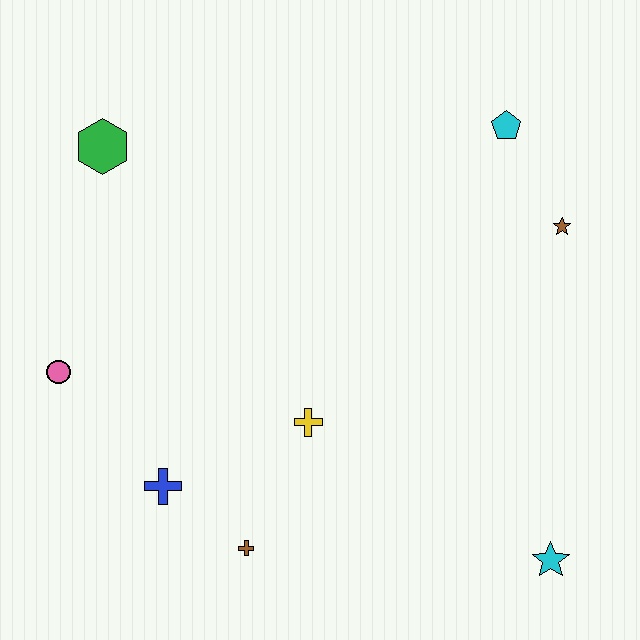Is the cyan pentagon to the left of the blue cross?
No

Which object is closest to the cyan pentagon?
The brown star is closest to the cyan pentagon.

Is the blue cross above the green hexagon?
No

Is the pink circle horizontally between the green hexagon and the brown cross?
No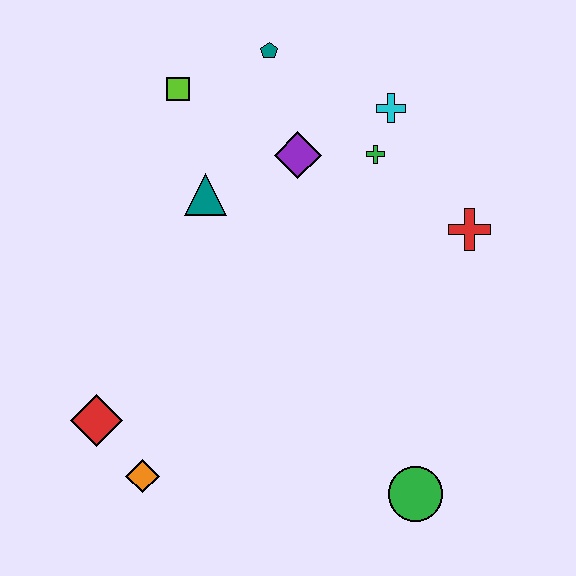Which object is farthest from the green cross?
The orange diamond is farthest from the green cross.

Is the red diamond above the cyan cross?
No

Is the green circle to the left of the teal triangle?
No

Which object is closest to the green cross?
The cyan cross is closest to the green cross.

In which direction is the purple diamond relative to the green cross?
The purple diamond is to the left of the green cross.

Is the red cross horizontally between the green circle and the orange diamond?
No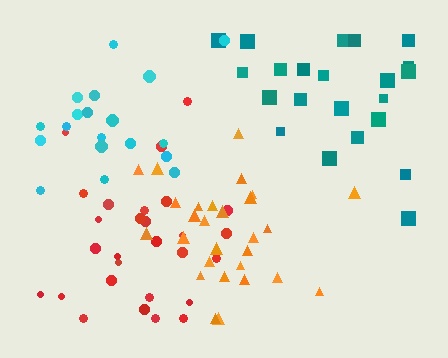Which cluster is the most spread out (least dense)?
Teal.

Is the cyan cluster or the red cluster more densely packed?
Red.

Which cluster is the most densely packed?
Orange.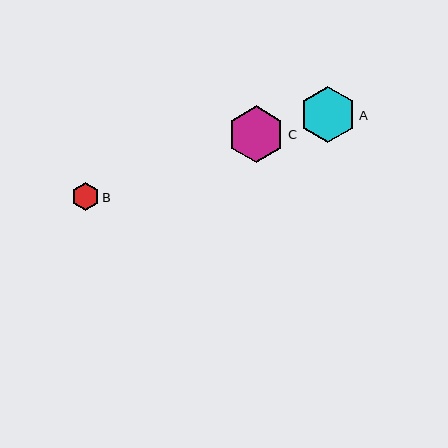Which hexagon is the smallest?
Hexagon B is the smallest with a size of approximately 27 pixels.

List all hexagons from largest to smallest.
From largest to smallest: A, C, B.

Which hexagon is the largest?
Hexagon A is the largest with a size of approximately 57 pixels.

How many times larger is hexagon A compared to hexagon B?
Hexagon A is approximately 2.1 times the size of hexagon B.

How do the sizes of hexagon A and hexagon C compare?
Hexagon A and hexagon C are approximately the same size.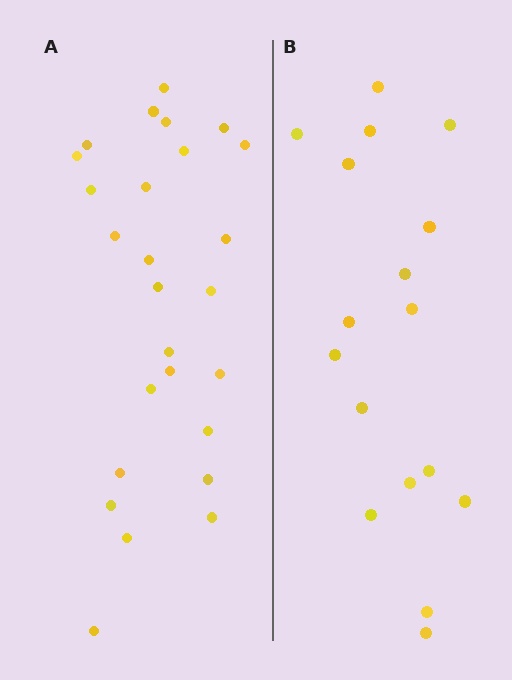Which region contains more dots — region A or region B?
Region A (the left region) has more dots.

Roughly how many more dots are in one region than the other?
Region A has roughly 8 or so more dots than region B.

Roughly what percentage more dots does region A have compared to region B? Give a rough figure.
About 55% more.